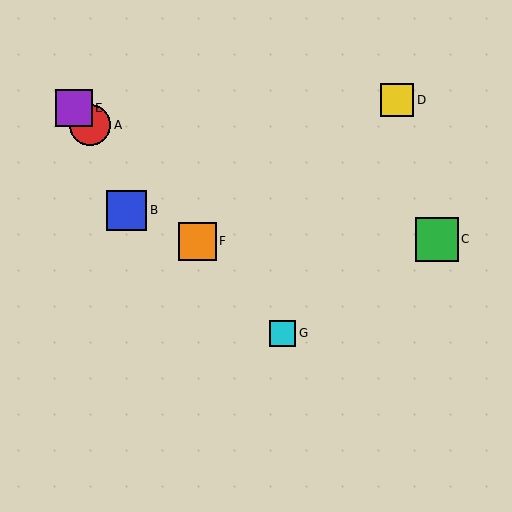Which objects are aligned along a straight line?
Objects A, E, F, G are aligned along a straight line.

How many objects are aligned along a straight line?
4 objects (A, E, F, G) are aligned along a straight line.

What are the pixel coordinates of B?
Object B is at (126, 210).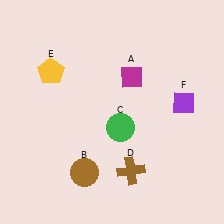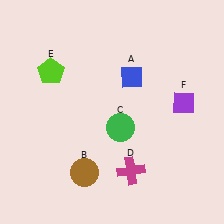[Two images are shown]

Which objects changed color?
A changed from magenta to blue. D changed from brown to magenta. E changed from yellow to lime.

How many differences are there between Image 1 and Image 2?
There are 3 differences between the two images.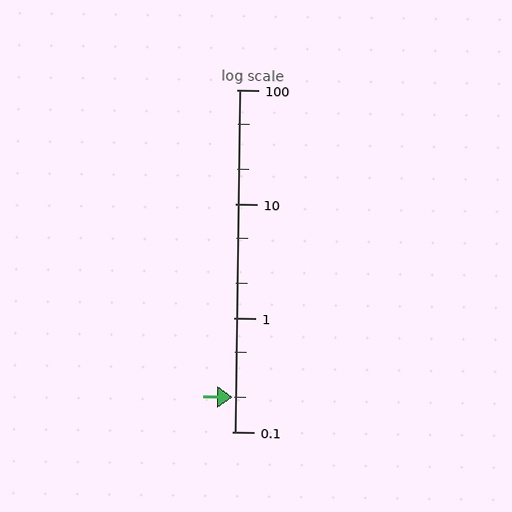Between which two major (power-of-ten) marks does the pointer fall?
The pointer is between 0.1 and 1.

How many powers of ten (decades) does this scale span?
The scale spans 3 decades, from 0.1 to 100.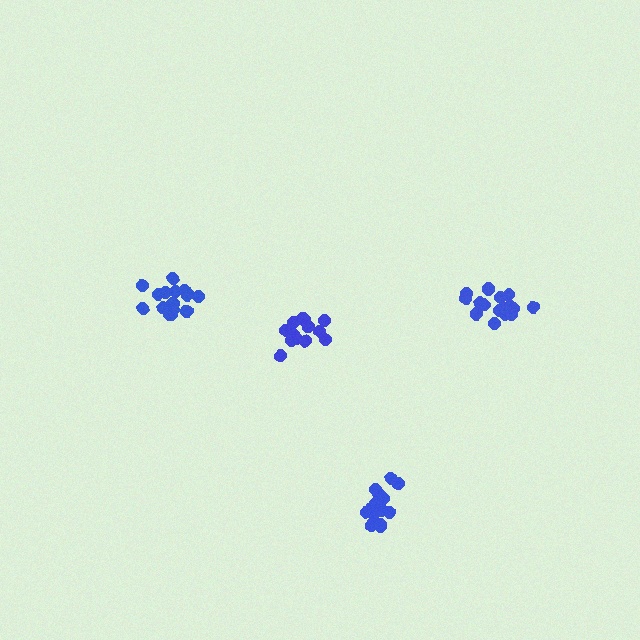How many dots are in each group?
Group 1: 17 dots, Group 2: 14 dots, Group 3: 16 dots, Group 4: 15 dots (62 total).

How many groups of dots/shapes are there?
There are 4 groups.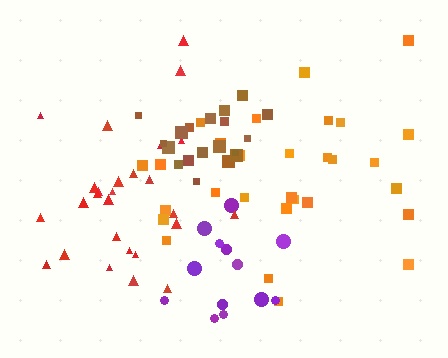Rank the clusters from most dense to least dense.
brown, red, orange, purple.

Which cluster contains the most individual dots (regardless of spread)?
Orange (30).